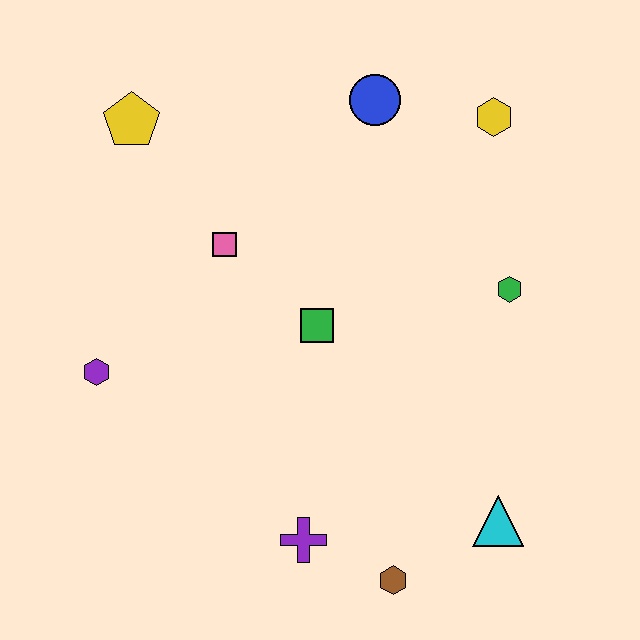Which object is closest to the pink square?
The green square is closest to the pink square.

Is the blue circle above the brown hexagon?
Yes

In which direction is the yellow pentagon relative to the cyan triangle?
The yellow pentagon is above the cyan triangle.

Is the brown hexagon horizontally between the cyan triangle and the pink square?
Yes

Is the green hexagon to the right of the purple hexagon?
Yes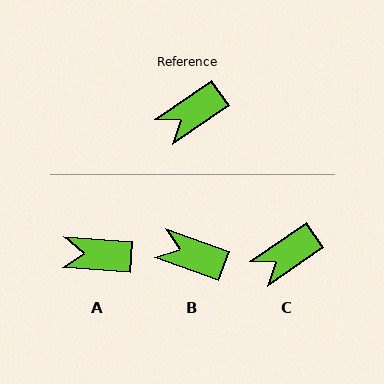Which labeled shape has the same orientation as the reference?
C.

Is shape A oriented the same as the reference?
No, it is off by about 38 degrees.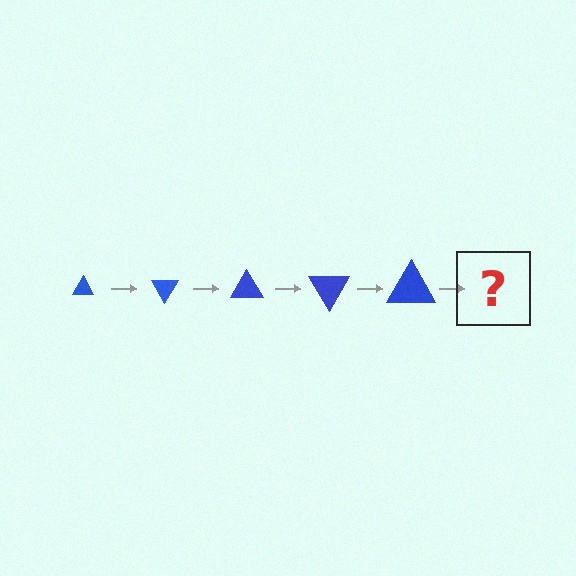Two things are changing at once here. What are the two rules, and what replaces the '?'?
The two rules are that the triangle grows larger each step and it rotates 60 degrees each step. The '?' should be a triangle, larger than the previous one and rotated 300 degrees from the start.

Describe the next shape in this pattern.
It should be a triangle, larger than the previous one and rotated 300 degrees from the start.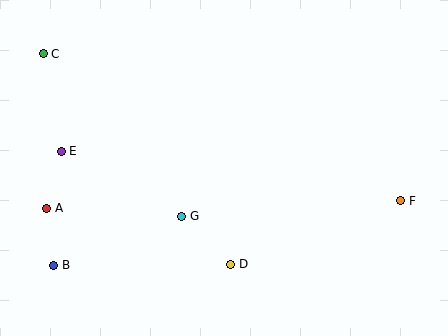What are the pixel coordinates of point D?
Point D is at (231, 264).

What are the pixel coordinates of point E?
Point E is at (61, 151).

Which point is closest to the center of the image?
Point G at (182, 216) is closest to the center.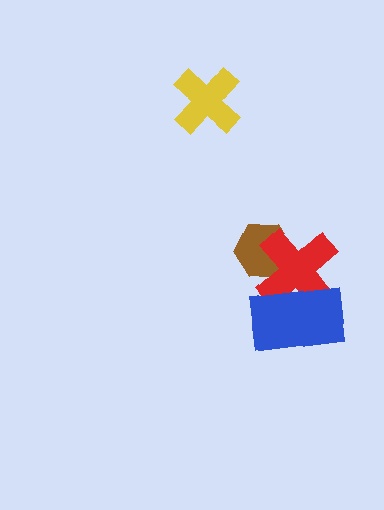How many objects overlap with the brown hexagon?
1 object overlaps with the brown hexagon.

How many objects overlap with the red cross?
2 objects overlap with the red cross.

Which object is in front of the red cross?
The blue rectangle is in front of the red cross.